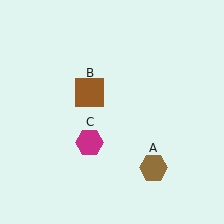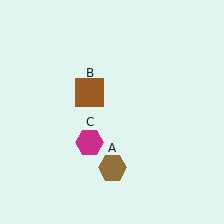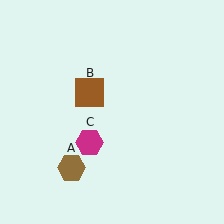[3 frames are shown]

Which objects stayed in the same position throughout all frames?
Brown square (object B) and magenta hexagon (object C) remained stationary.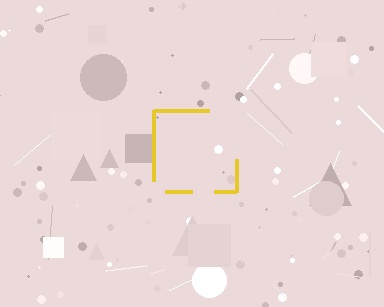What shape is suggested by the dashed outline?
The dashed outline suggests a square.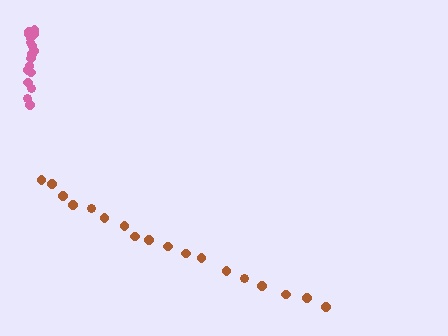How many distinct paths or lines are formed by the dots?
There are 2 distinct paths.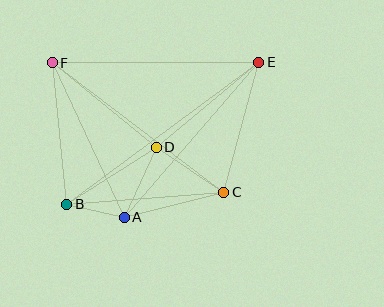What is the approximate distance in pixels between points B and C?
The distance between B and C is approximately 157 pixels.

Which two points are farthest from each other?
Points B and E are farthest from each other.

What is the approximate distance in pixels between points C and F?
The distance between C and F is approximately 215 pixels.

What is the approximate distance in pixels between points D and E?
The distance between D and E is approximately 133 pixels.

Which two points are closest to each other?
Points A and B are closest to each other.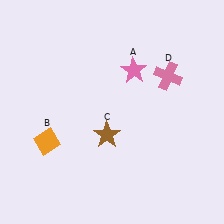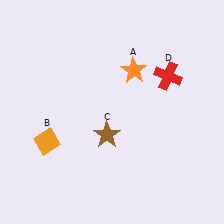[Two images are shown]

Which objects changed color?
A changed from pink to orange. D changed from pink to red.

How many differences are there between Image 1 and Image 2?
There are 2 differences between the two images.